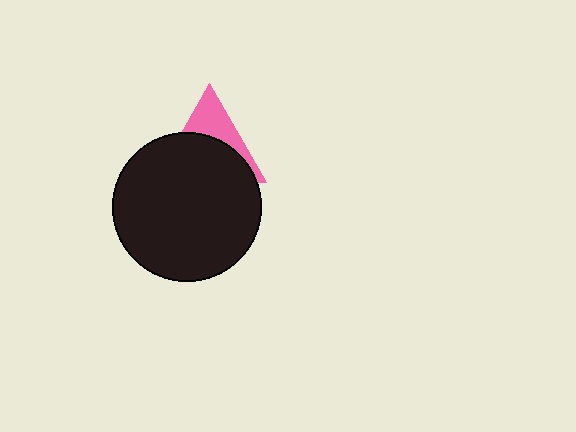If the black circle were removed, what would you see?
You would see the complete pink triangle.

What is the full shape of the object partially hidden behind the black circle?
The partially hidden object is a pink triangle.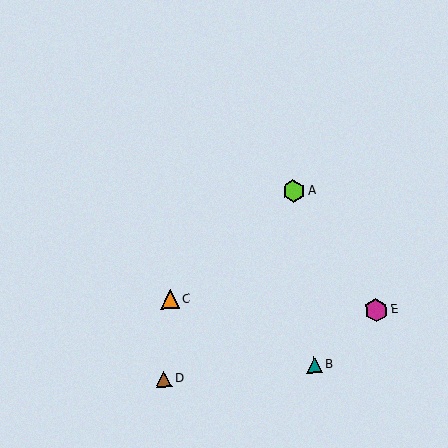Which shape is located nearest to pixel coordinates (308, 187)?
The lime hexagon (labeled A) at (294, 191) is nearest to that location.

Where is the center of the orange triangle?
The center of the orange triangle is at (170, 299).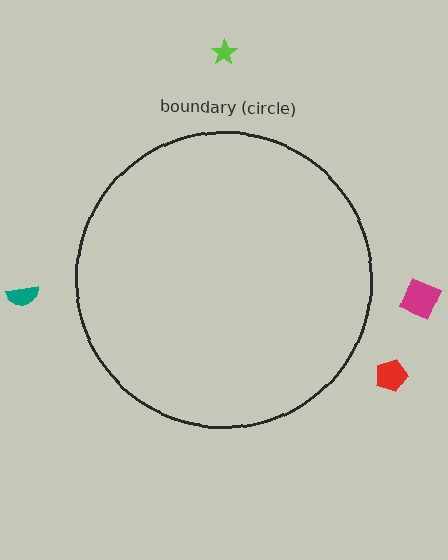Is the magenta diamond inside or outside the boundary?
Outside.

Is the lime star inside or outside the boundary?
Outside.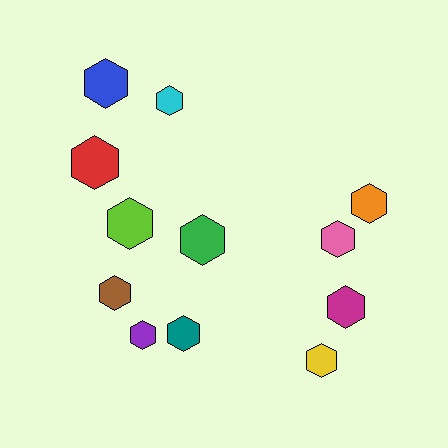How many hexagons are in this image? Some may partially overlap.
There are 12 hexagons.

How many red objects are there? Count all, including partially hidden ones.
There is 1 red object.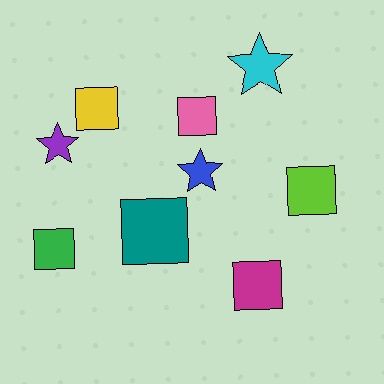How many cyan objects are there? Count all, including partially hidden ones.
There is 1 cyan object.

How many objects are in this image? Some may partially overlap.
There are 9 objects.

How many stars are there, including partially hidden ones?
There are 3 stars.